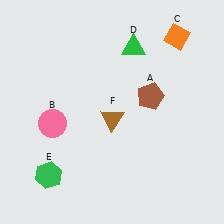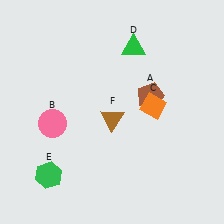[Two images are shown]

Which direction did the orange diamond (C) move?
The orange diamond (C) moved down.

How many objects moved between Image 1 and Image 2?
1 object moved between the two images.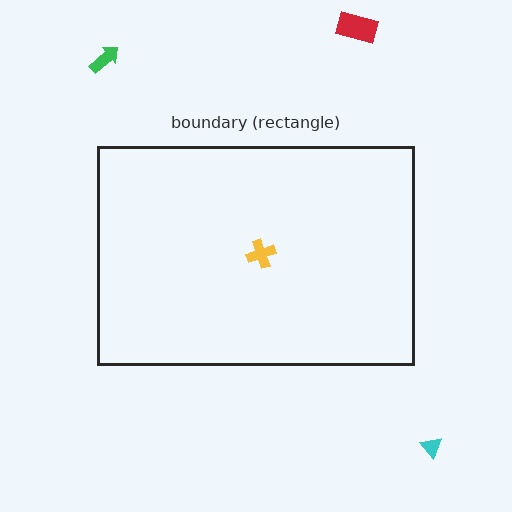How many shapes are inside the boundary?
1 inside, 3 outside.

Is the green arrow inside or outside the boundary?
Outside.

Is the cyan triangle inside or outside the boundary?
Outside.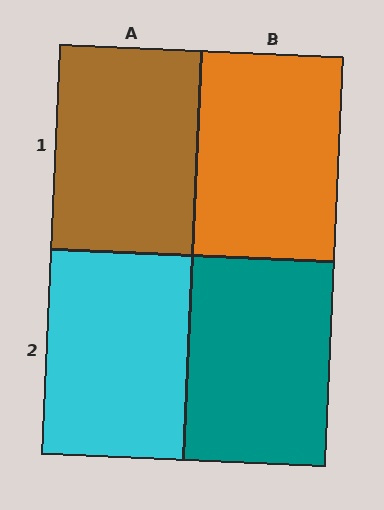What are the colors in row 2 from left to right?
Cyan, teal.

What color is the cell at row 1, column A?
Brown.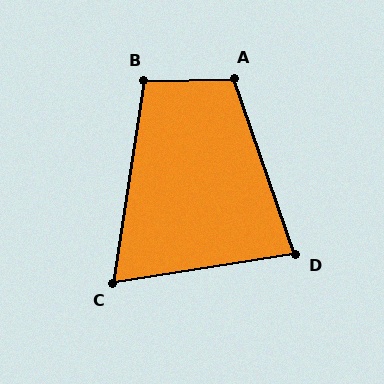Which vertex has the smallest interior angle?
C, at approximately 72 degrees.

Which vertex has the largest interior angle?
A, at approximately 108 degrees.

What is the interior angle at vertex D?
Approximately 80 degrees (acute).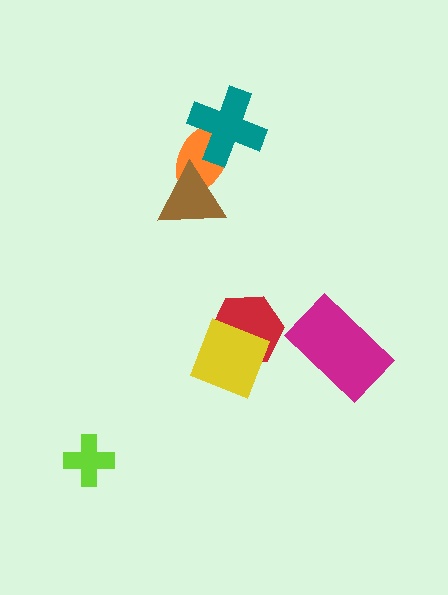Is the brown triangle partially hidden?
No, no other shape covers it.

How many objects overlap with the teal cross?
1 object overlaps with the teal cross.